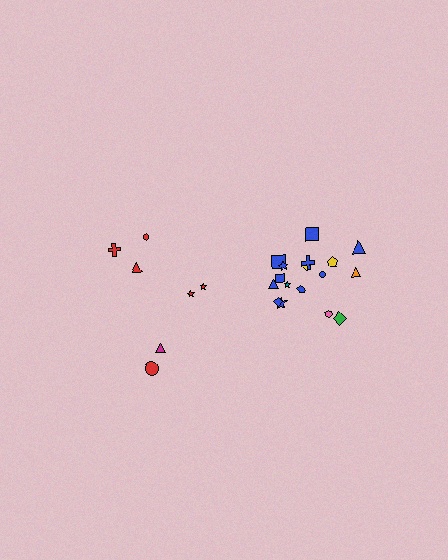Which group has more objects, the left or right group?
The right group.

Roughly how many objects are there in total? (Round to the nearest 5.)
Roughly 25 objects in total.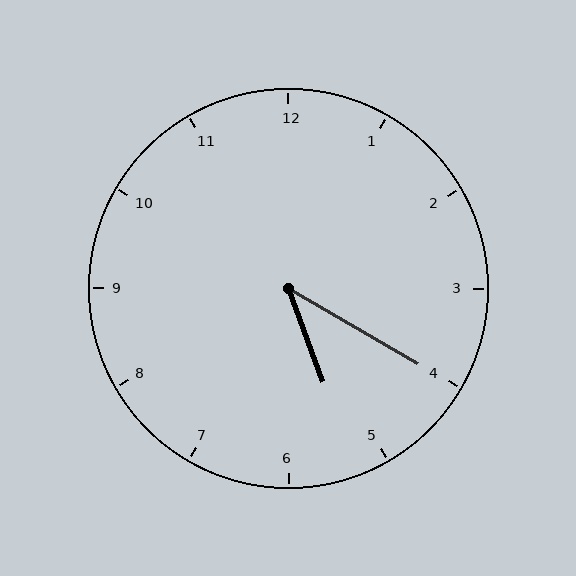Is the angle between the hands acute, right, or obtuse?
It is acute.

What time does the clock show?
5:20.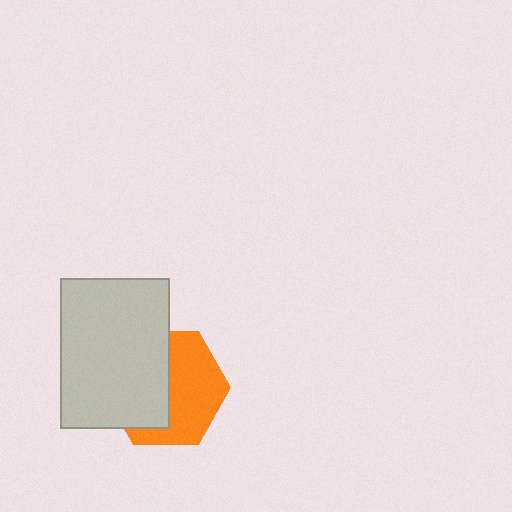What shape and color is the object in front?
The object in front is a light gray rectangle.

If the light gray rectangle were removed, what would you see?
You would see the complete orange hexagon.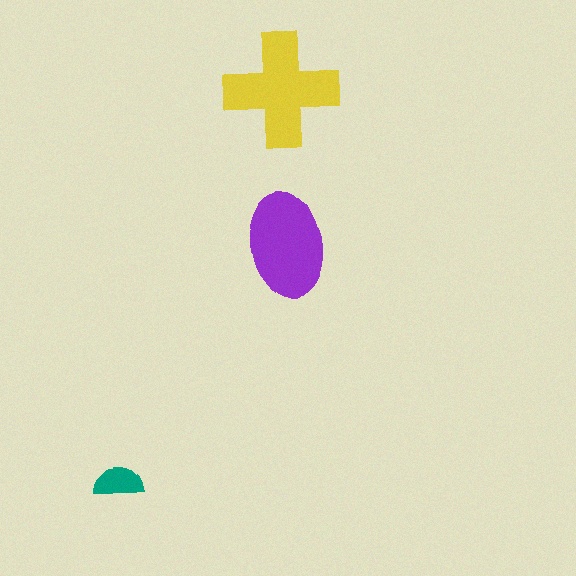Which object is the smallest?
The teal semicircle.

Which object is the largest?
The yellow cross.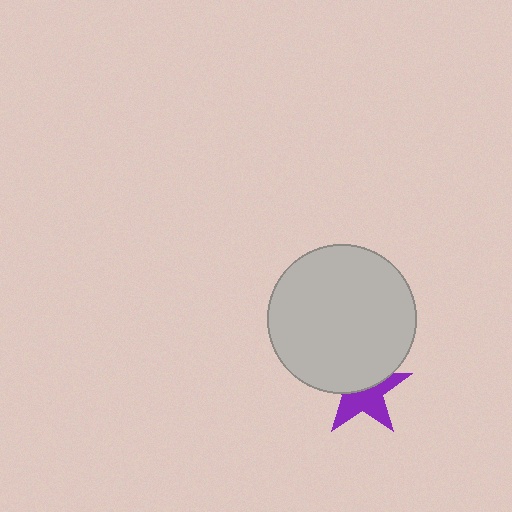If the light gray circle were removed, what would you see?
You would see the complete purple star.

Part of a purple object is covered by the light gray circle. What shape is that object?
It is a star.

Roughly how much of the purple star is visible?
About half of it is visible (roughly 53%).